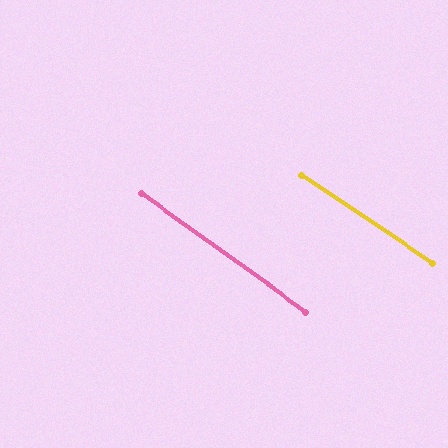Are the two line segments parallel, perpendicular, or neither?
Parallel — their directions differ by only 1.7°.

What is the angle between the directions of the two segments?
Approximately 2 degrees.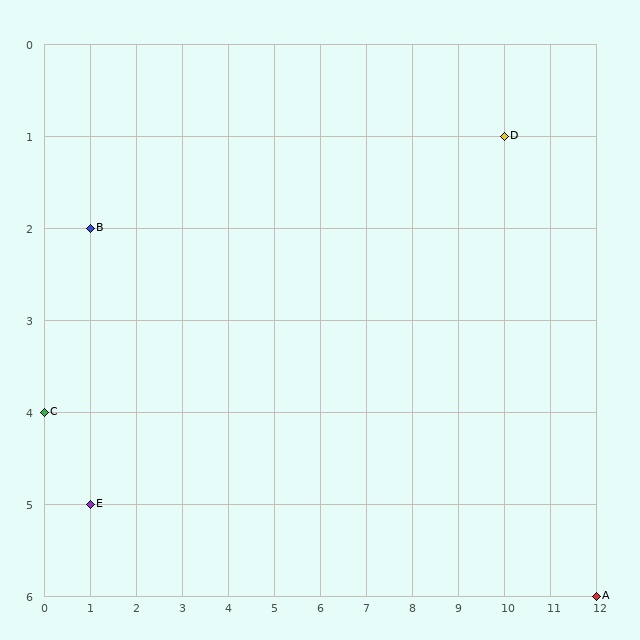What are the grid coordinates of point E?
Point E is at grid coordinates (1, 5).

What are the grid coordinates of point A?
Point A is at grid coordinates (12, 6).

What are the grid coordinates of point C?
Point C is at grid coordinates (0, 4).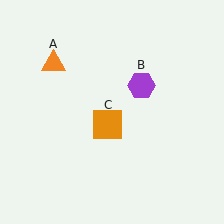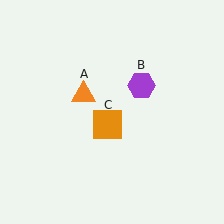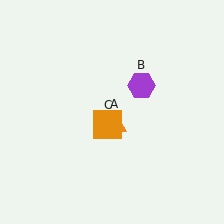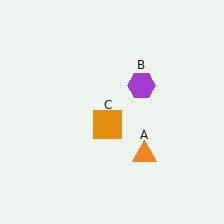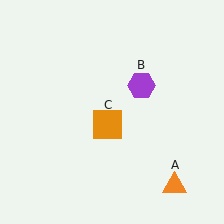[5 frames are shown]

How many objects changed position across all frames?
1 object changed position: orange triangle (object A).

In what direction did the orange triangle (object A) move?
The orange triangle (object A) moved down and to the right.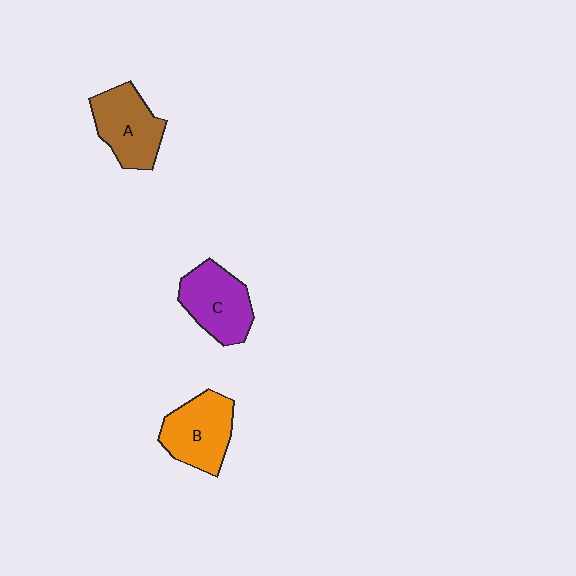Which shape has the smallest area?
Shape C (purple).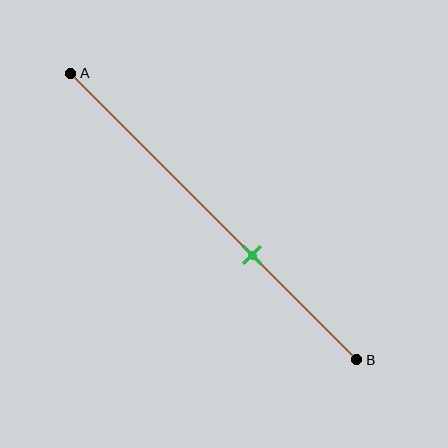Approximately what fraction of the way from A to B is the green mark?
The green mark is approximately 65% of the way from A to B.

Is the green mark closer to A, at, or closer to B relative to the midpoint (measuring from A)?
The green mark is closer to point B than the midpoint of segment AB.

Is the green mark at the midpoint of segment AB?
No, the mark is at about 65% from A, not at the 50% midpoint.